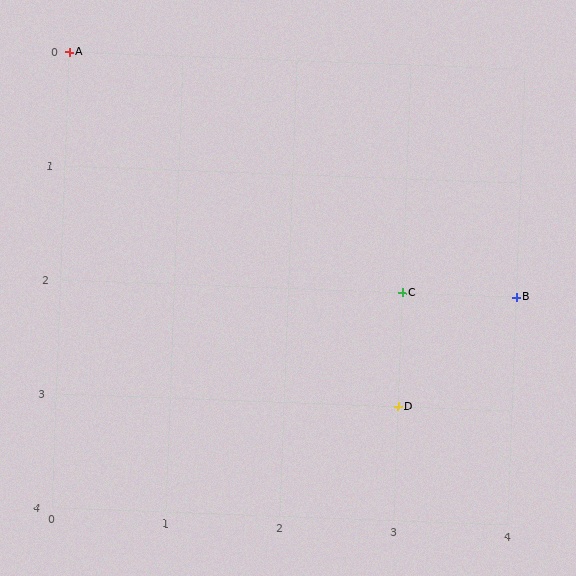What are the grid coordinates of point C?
Point C is at grid coordinates (3, 2).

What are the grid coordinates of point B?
Point B is at grid coordinates (4, 2).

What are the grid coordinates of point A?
Point A is at grid coordinates (0, 0).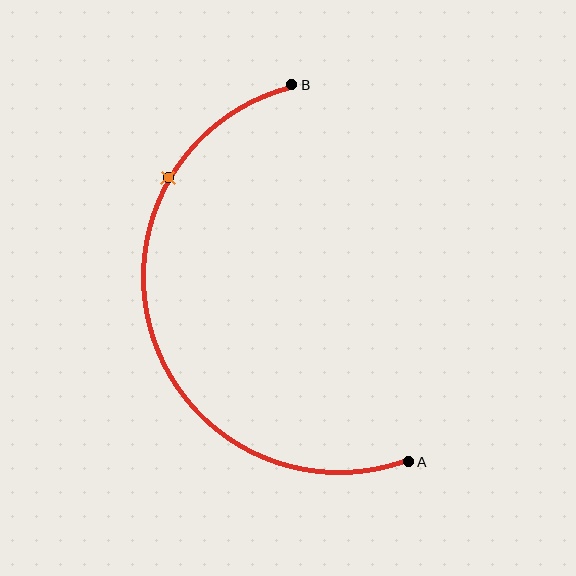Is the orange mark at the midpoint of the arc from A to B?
No. The orange mark lies on the arc but is closer to endpoint B. The arc midpoint would be at the point on the curve equidistant along the arc from both A and B.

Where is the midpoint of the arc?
The arc midpoint is the point on the curve farthest from the straight line joining A and B. It sits to the left of that line.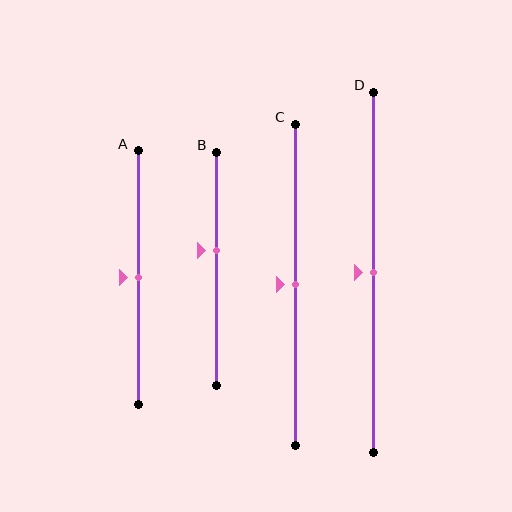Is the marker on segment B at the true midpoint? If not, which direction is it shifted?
No, the marker on segment B is shifted upward by about 8% of the segment length.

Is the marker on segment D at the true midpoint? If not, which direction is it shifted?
Yes, the marker on segment D is at the true midpoint.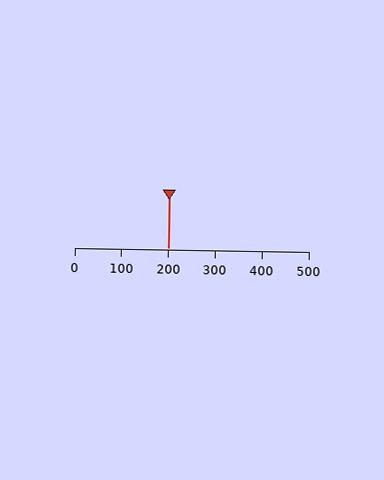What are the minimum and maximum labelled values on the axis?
The axis runs from 0 to 500.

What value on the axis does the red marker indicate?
The marker indicates approximately 200.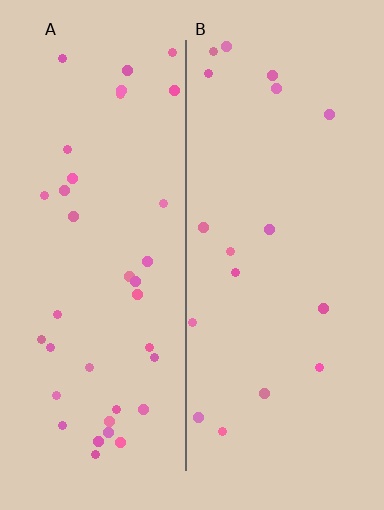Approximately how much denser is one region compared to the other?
Approximately 2.1× — region A over region B.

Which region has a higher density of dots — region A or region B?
A (the left).